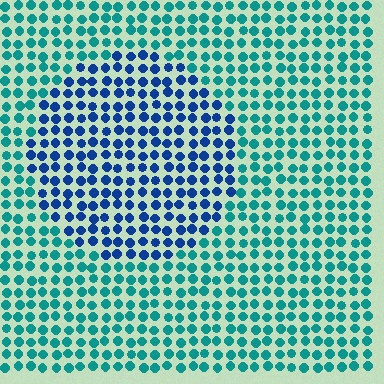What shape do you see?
I see a circle.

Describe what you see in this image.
The image is filled with small teal elements in a uniform arrangement. A circle-shaped region is visible where the elements are tinted to a slightly different hue, forming a subtle color boundary.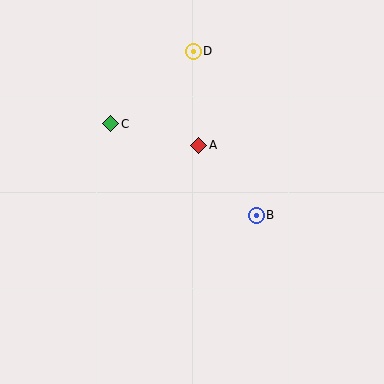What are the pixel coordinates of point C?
Point C is at (111, 124).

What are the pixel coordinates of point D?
Point D is at (193, 51).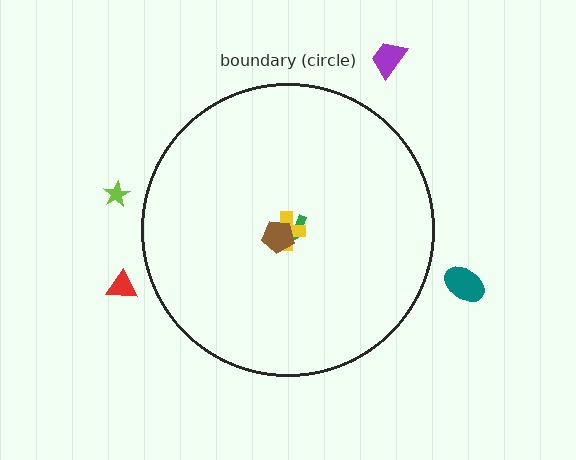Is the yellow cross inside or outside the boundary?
Inside.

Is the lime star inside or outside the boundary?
Outside.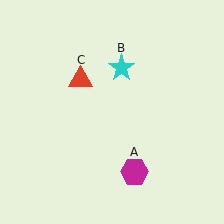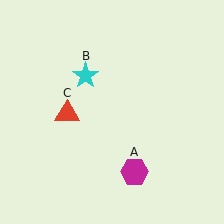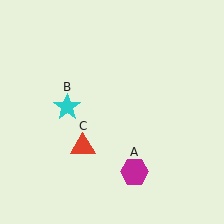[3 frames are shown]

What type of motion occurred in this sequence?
The cyan star (object B), red triangle (object C) rotated counterclockwise around the center of the scene.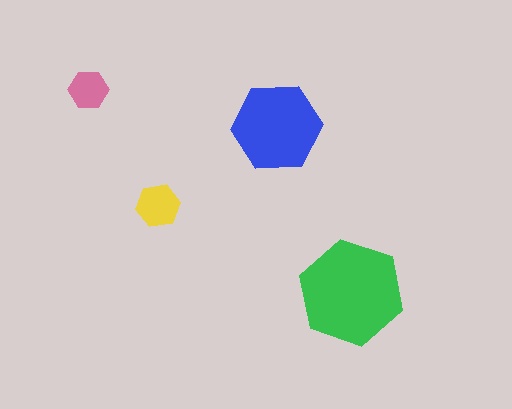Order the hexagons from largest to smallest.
the green one, the blue one, the yellow one, the pink one.